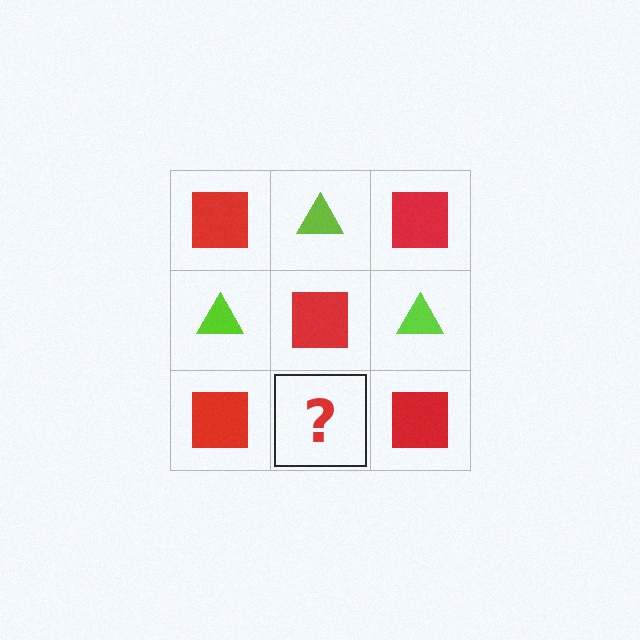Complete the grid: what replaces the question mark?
The question mark should be replaced with a lime triangle.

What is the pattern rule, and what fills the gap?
The rule is that it alternates red square and lime triangle in a checkerboard pattern. The gap should be filled with a lime triangle.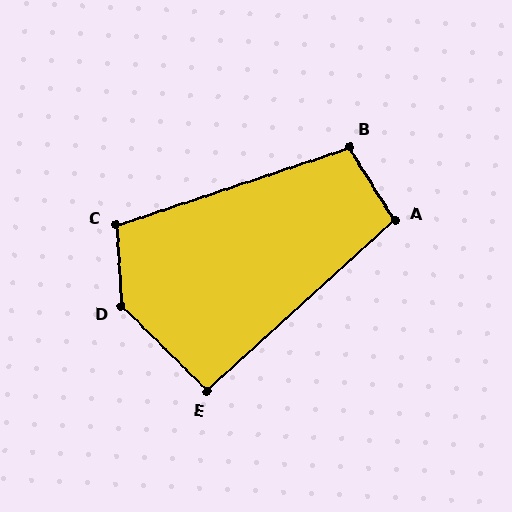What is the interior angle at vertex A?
Approximately 100 degrees (obtuse).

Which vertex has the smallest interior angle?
E, at approximately 93 degrees.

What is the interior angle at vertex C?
Approximately 104 degrees (obtuse).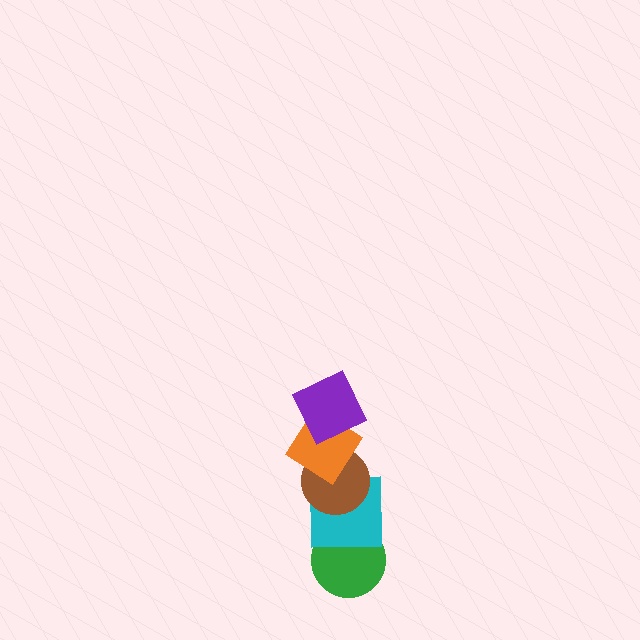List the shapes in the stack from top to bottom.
From top to bottom: the purple square, the orange diamond, the brown circle, the cyan square, the green circle.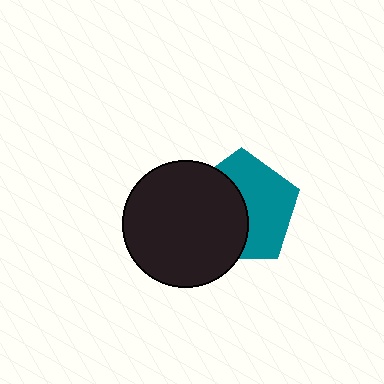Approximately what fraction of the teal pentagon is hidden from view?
Roughly 47% of the teal pentagon is hidden behind the black circle.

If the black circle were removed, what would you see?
You would see the complete teal pentagon.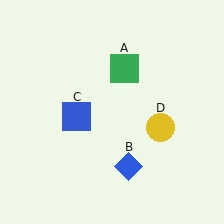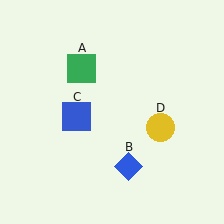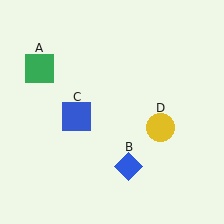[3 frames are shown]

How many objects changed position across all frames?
1 object changed position: green square (object A).